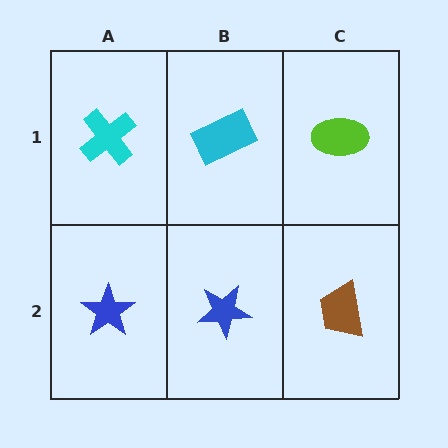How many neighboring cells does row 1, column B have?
3.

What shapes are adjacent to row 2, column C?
A lime ellipse (row 1, column C), a blue star (row 2, column B).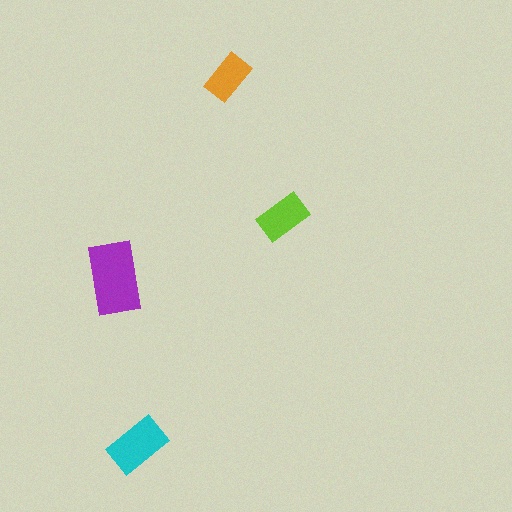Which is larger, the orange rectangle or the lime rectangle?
The lime one.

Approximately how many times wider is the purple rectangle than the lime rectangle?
About 1.5 times wider.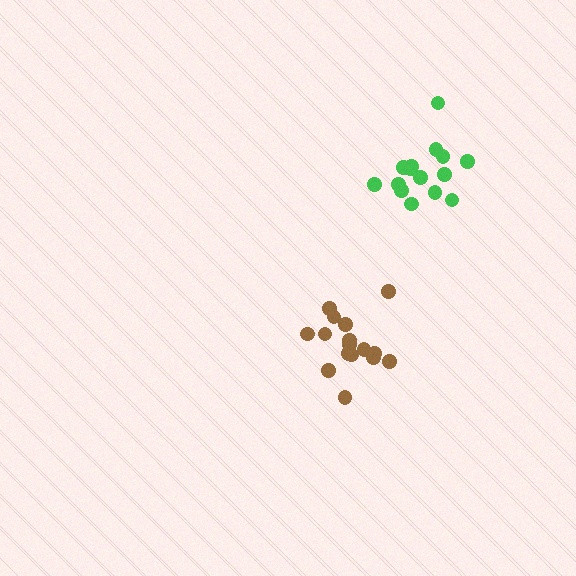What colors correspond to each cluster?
The clusters are colored: brown, green.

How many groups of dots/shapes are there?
There are 2 groups.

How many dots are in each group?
Group 1: 16 dots, Group 2: 15 dots (31 total).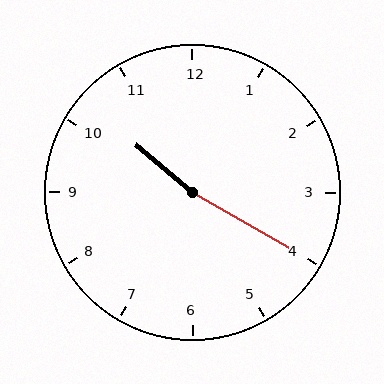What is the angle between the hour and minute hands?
Approximately 170 degrees.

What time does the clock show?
10:20.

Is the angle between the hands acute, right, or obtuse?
It is obtuse.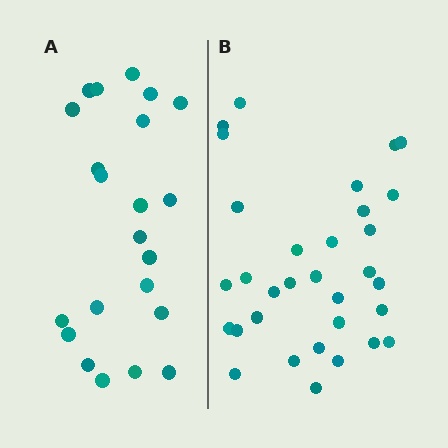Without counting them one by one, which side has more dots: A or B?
Region B (the right region) has more dots.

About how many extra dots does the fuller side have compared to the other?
Region B has roughly 10 or so more dots than region A.